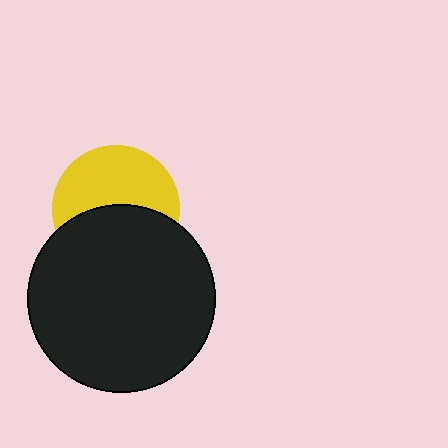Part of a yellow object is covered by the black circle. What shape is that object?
It is a circle.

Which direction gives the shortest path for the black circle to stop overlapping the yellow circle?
Moving down gives the shortest separation.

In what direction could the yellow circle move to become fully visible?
The yellow circle could move up. That would shift it out from behind the black circle entirely.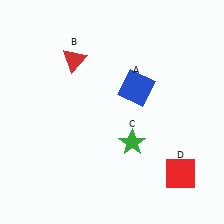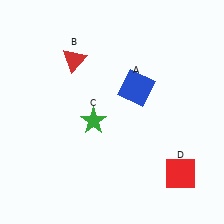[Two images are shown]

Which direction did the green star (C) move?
The green star (C) moved left.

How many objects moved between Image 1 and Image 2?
1 object moved between the two images.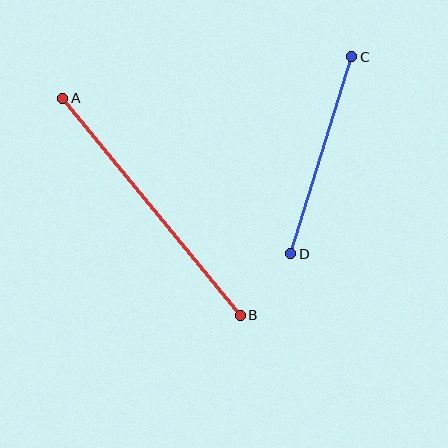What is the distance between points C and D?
The distance is approximately 206 pixels.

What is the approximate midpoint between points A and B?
The midpoint is at approximately (151, 207) pixels.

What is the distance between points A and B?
The distance is approximately 280 pixels.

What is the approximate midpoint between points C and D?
The midpoint is at approximately (321, 155) pixels.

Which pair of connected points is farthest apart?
Points A and B are farthest apart.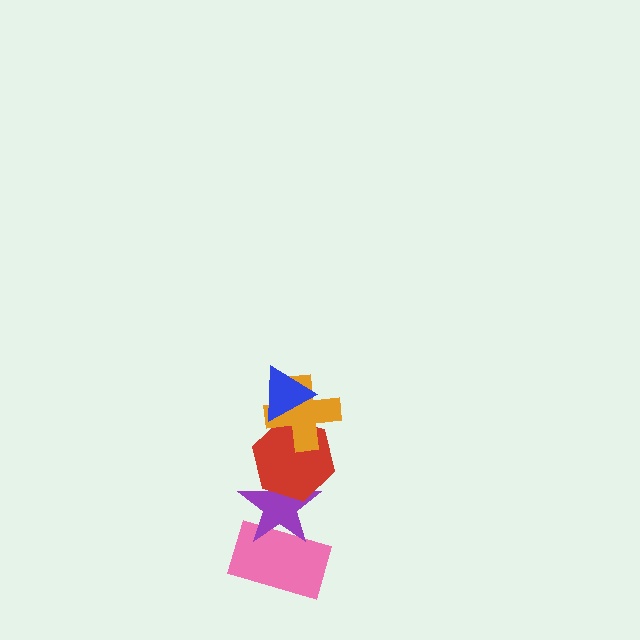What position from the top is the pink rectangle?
The pink rectangle is 5th from the top.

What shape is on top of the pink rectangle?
The purple star is on top of the pink rectangle.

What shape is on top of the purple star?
The red hexagon is on top of the purple star.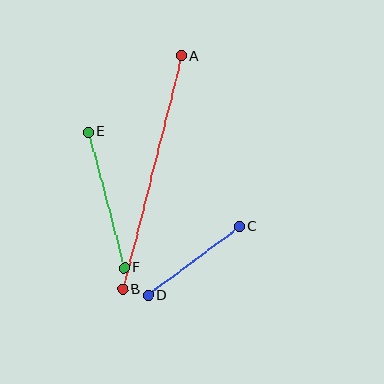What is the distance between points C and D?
The distance is approximately 115 pixels.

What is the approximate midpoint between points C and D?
The midpoint is at approximately (194, 261) pixels.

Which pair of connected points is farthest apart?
Points A and B are farthest apart.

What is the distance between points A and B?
The distance is approximately 241 pixels.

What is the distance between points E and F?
The distance is approximately 140 pixels.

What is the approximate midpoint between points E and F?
The midpoint is at approximately (106, 200) pixels.